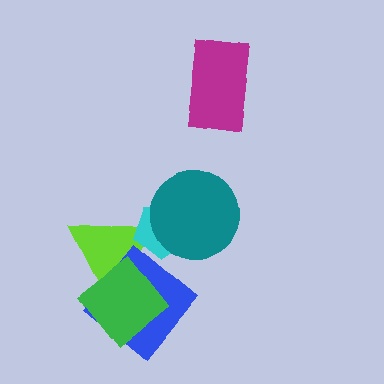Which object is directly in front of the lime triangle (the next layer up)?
The blue diamond is directly in front of the lime triangle.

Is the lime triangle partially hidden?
Yes, it is partially covered by another shape.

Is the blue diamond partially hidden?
Yes, it is partially covered by another shape.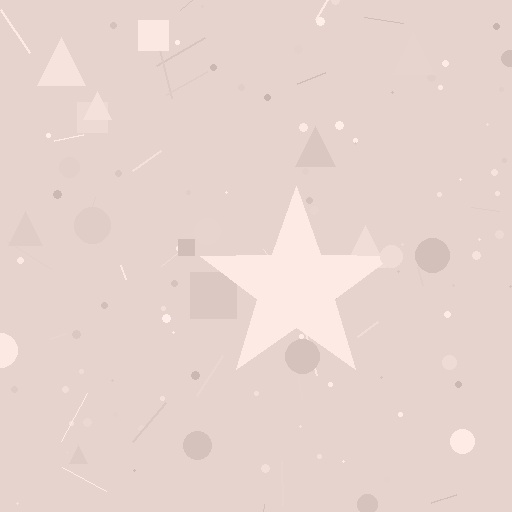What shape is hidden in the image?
A star is hidden in the image.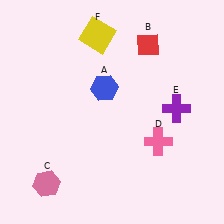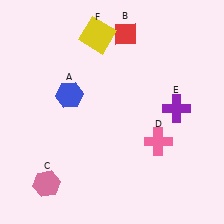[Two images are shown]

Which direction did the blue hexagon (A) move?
The blue hexagon (A) moved left.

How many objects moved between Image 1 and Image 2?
2 objects moved between the two images.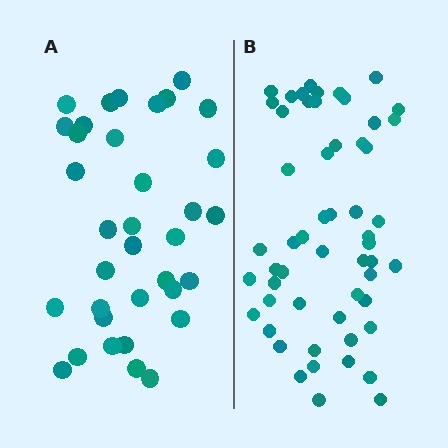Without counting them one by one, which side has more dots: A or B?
Region B (the right region) has more dots.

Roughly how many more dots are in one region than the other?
Region B has approximately 20 more dots than region A.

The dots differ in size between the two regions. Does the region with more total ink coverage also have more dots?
No. Region A has more total ink coverage because its dots are larger, but region B actually contains more individual dots. Total area can be misleading — the number of items is what matters here.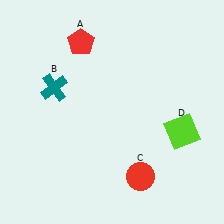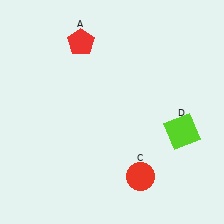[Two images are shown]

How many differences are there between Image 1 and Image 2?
There is 1 difference between the two images.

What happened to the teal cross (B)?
The teal cross (B) was removed in Image 2. It was in the top-left area of Image 1.